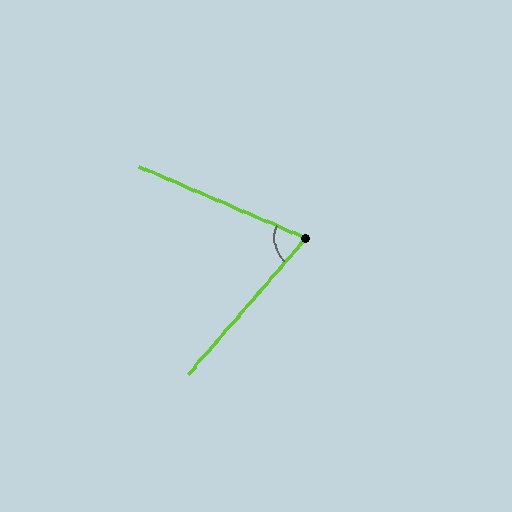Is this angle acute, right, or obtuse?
It is acute.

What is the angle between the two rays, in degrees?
Approximately 72 degrees.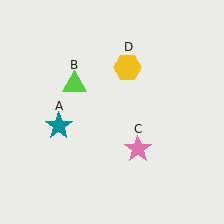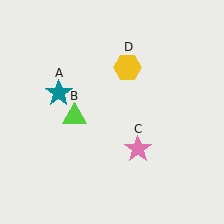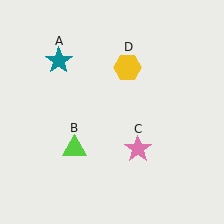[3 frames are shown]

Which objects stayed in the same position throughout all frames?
Pink star (object C) and yellow hexagon (object D) remained stationary.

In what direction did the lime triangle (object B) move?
The lime triangle (object B) moved down.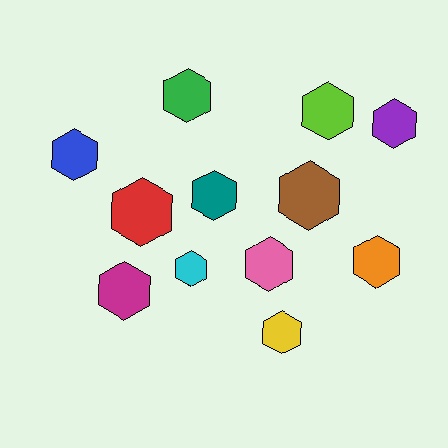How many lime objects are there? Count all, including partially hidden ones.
There is 1 lime object.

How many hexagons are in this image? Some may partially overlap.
There are 12 hexagons.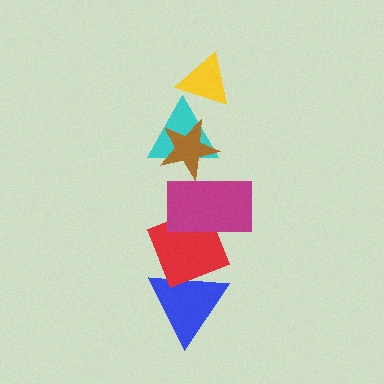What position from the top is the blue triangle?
The blue triangle is 6th from the top.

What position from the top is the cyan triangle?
The cyan triangle is 3rd from the top.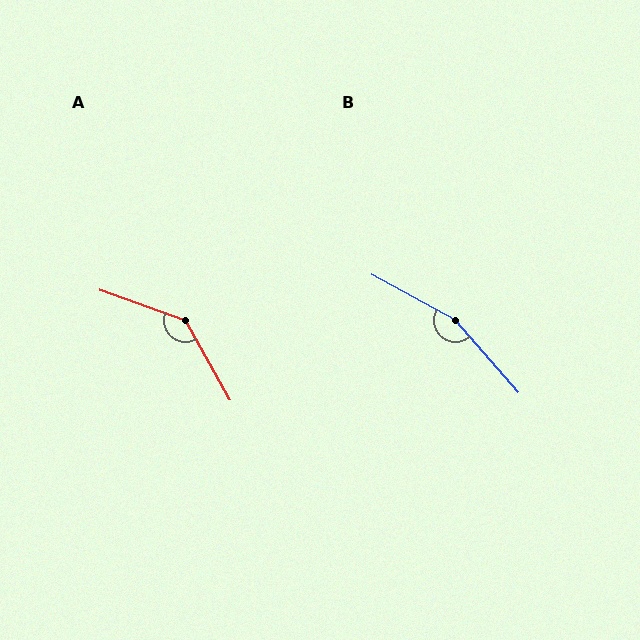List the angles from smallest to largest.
A (139°), B (160°).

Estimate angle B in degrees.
Approximately 160 degrees.